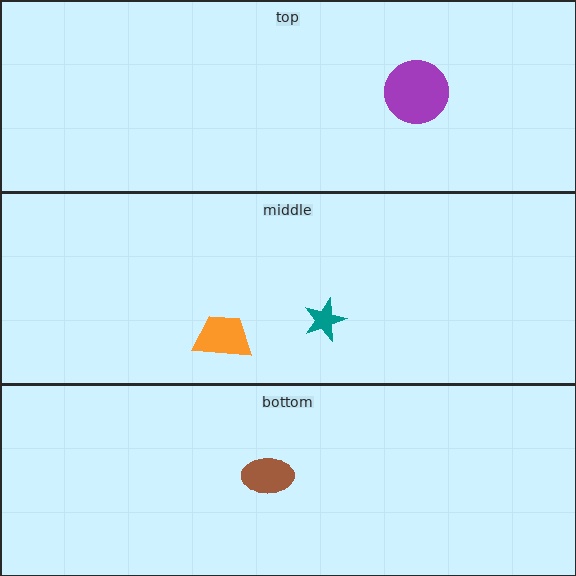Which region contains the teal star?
The middle region.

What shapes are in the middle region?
The orange trapezoid, the teal star.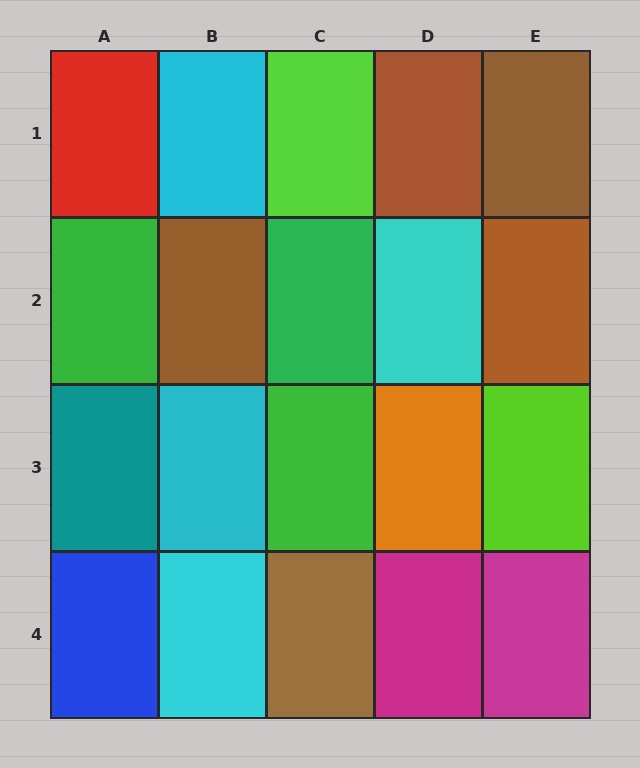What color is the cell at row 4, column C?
Brown.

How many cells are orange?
1 cell is orange.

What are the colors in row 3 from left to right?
Teal, cyan, green, orange, lime.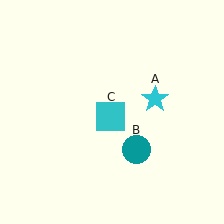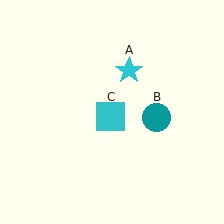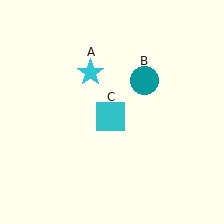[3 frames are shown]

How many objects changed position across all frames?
2 objects changed position: cyan star (object A), teal circle (object B).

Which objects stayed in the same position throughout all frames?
Cyan square (object C) remained stationary.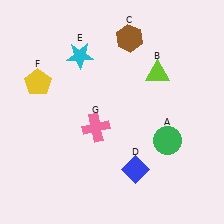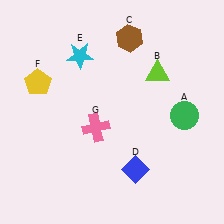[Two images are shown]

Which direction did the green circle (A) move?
The green circle (A) moved up.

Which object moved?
The green circle (A) moved up.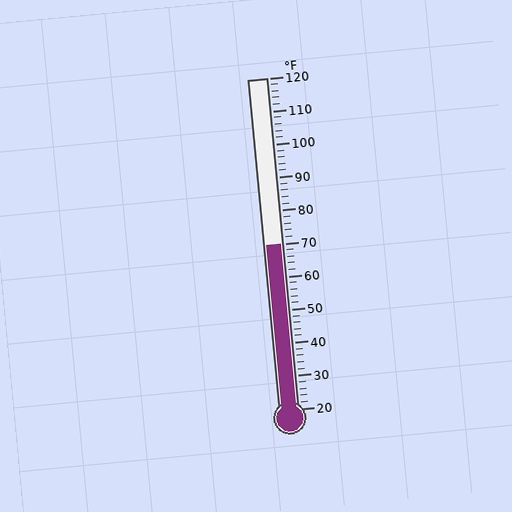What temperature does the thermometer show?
The thermometer shows approximately 70°F.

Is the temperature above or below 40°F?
The temperature is above 40°F.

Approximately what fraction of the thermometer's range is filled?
The thermometer is filled to approximately 50% of its range.